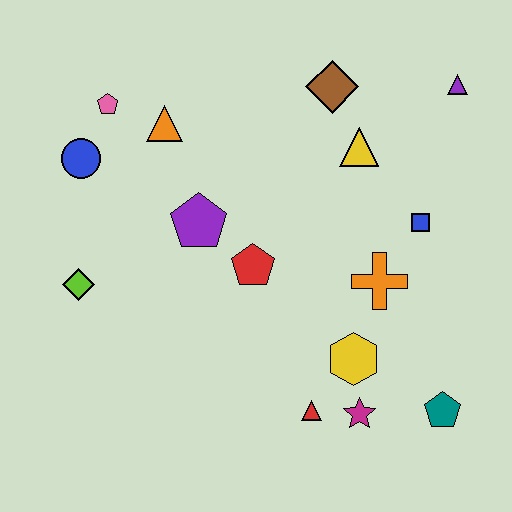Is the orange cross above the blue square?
No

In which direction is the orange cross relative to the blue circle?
The orange cross is to the right of the blue circle.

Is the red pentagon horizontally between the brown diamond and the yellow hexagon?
No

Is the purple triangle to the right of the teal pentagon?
Yes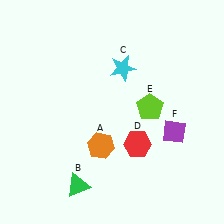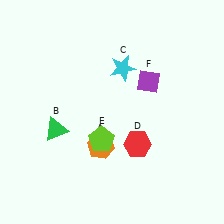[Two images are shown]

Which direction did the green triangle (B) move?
The green triangle (B) moved up.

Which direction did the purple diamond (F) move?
The purple diamond (F) moved up.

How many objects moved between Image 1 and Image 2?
3 objects moved between the two images.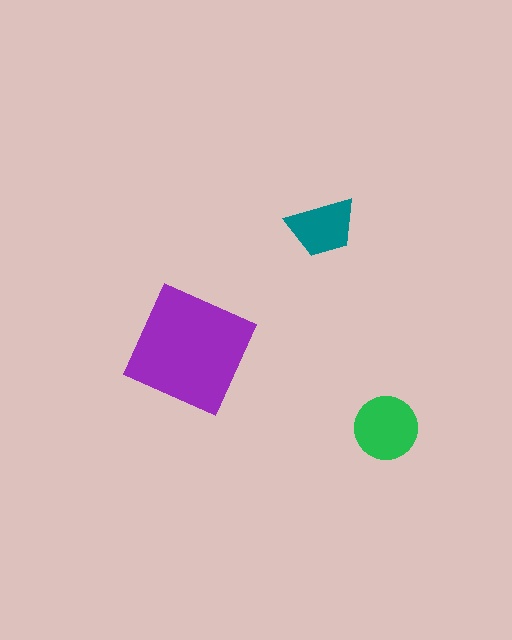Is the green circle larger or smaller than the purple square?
Smaller.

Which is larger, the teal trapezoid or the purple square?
The purple square.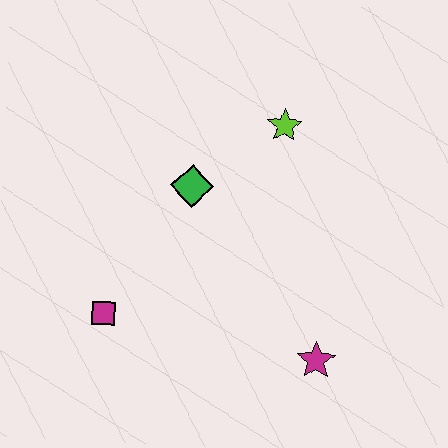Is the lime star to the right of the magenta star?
No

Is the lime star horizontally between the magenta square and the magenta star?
Yes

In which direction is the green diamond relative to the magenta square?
The green diamond is above the magenta square.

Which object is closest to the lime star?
The green diamond is closest to the lime star.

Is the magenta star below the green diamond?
Yes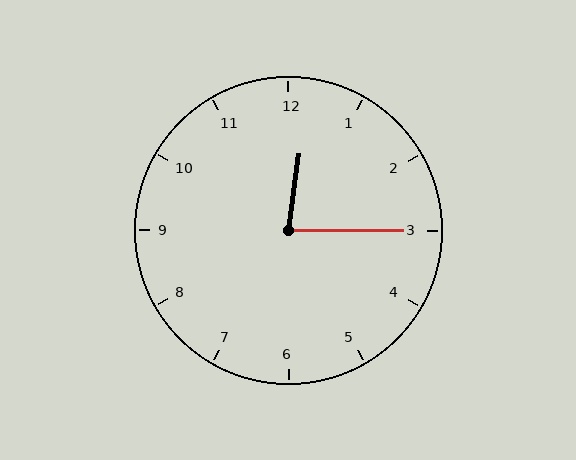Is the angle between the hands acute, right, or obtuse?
It is acute.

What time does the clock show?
12:15.